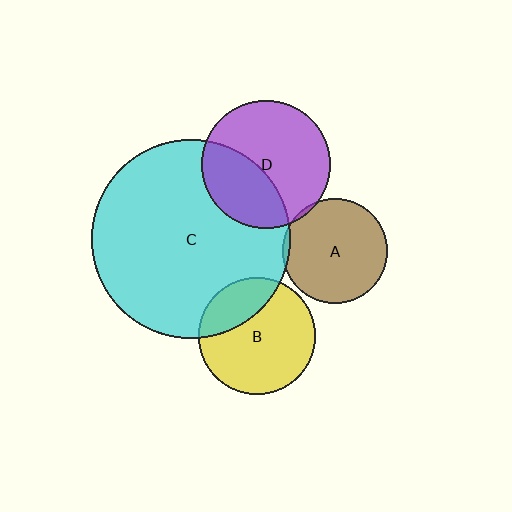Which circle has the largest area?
Circle C (cyan).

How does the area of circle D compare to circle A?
Approximately 1.5 times.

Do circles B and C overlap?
Yes.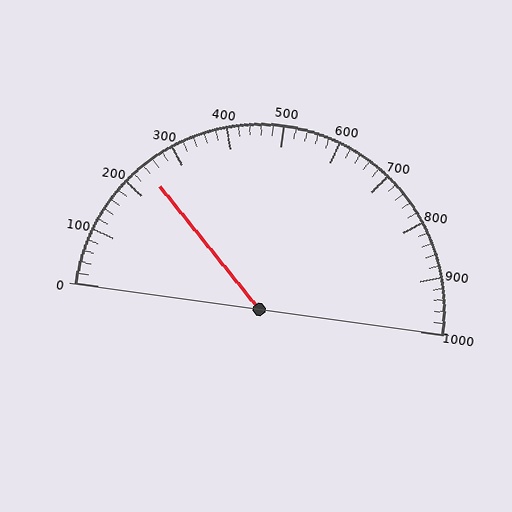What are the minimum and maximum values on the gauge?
The gauge ranges from 0 to 1000.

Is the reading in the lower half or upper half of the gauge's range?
The reading is in the lower half of the range (0 to 1000).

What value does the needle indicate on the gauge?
The needle indicates approximately 240.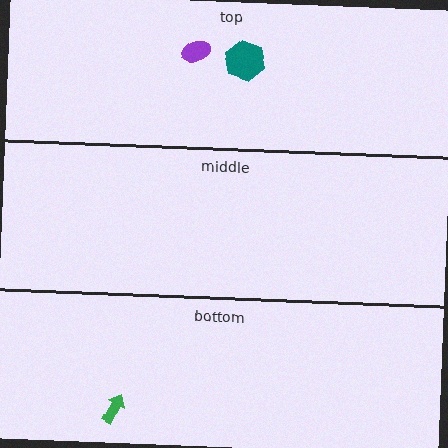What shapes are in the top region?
The teal hexagon, the purple ellipse.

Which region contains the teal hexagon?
The top region.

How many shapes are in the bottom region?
1.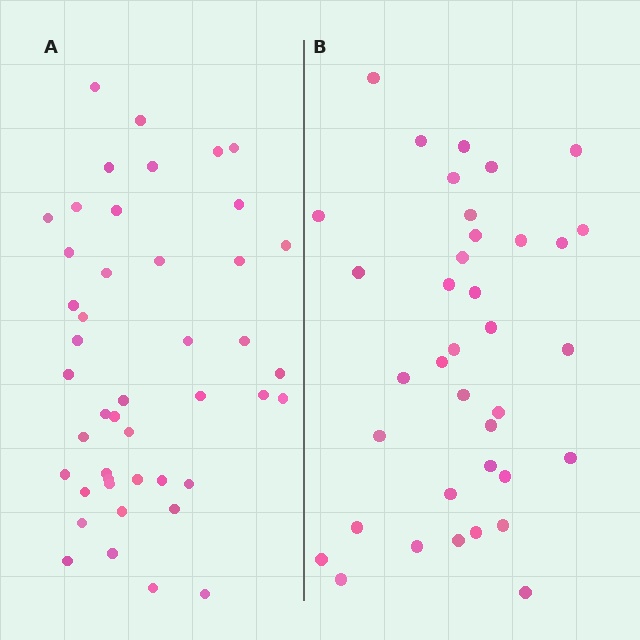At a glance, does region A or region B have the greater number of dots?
Region A (the left region) has more dots.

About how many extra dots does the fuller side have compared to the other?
Region A has roughly 8 or so more dots than region B.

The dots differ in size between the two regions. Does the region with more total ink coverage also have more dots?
No. Region B has more total ink coverage because its dots are larger, but region A actually contains more individual dots. Total area can be misleading — the number of items is what matters here.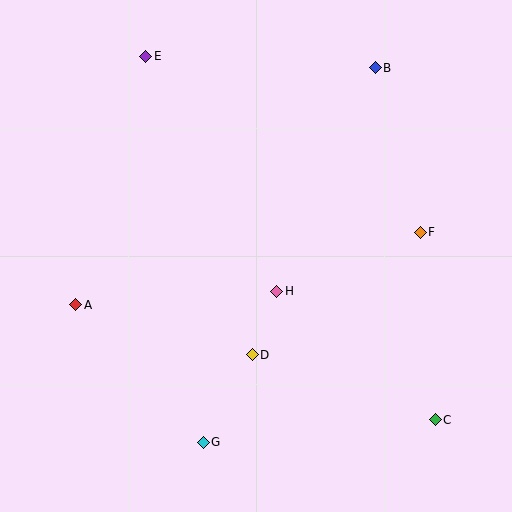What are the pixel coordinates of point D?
Point D is at (252, 355).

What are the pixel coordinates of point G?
Point G is at (203, 442).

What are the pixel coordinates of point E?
Point E is at (146, 56).